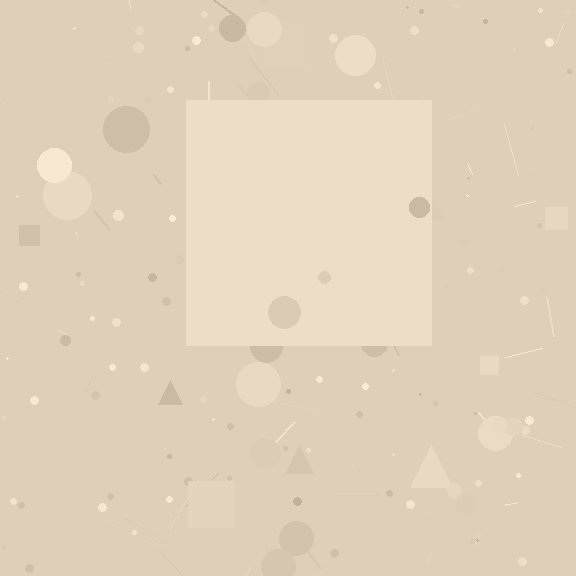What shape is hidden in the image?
A square is hidden in the image.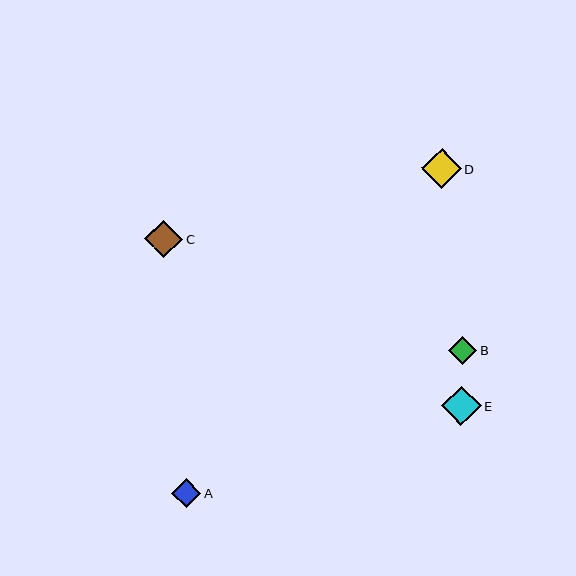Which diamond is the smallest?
Diamond B is the smallest with a size of approximately 28 pixels.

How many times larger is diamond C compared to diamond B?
Diamond C is approximately 1.3 times the size of diamond B.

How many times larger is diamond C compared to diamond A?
Diamond C is approximately 1.3 times the size of diamond A.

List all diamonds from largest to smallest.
From largest to smallest: D, E, C, A, B.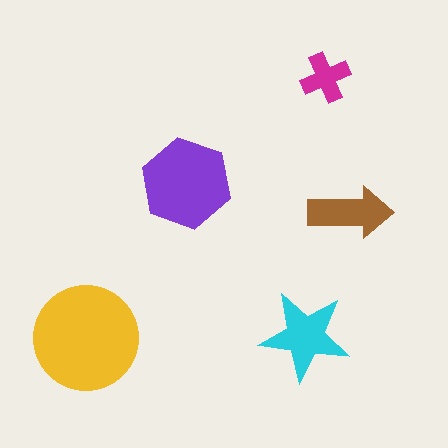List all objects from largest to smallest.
The yellow circle, the purple hexagon, the cyan star, the brown arrow, the magenta cross.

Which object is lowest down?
The yellow circle is bottommost.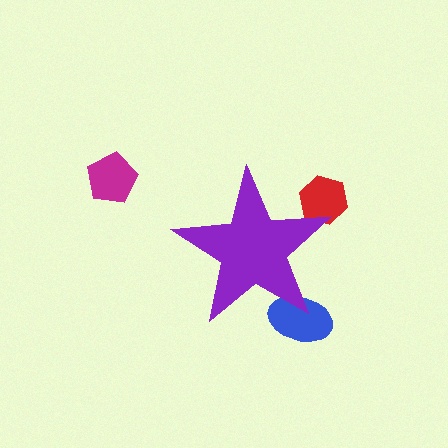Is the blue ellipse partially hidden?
Yes, the blue ellipse is partially hidden behind the purple star.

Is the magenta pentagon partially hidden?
No, the magenta pentagon is fully visible.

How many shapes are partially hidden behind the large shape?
2 shapes are partially hidden.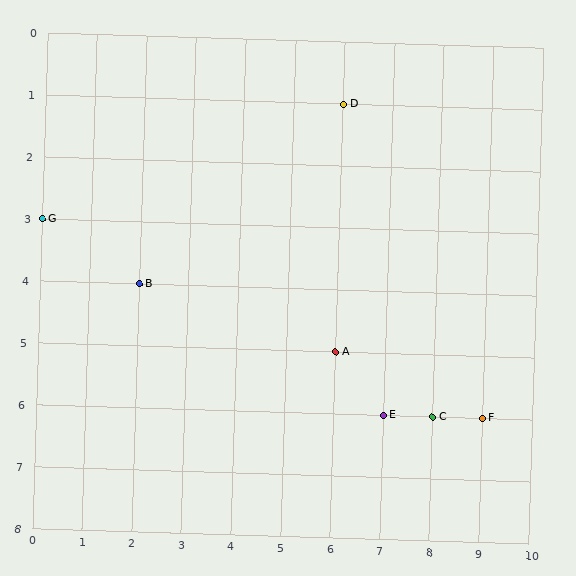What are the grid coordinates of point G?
Point G is at grid coordinates (0, 3).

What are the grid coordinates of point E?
Point E is at grid coordinates (7, 6).